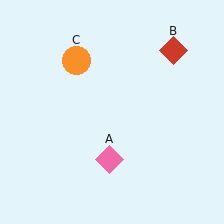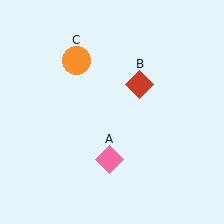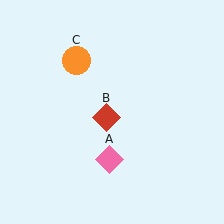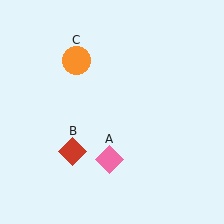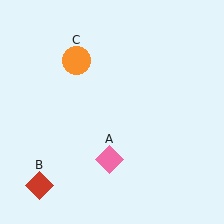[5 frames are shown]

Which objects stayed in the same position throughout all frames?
Pink diamond (object A) and orange circle (object C) remained stationary.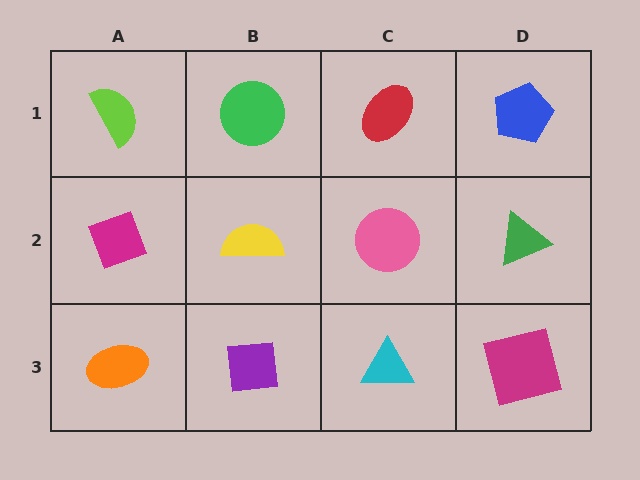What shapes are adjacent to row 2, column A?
A lime semicircle (row 1, column A), an orange ellipse (row 3, column A), a yellow semicircle (row 2, column B).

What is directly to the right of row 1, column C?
A blue pentagon.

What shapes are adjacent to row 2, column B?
A green circle (row 1, column B), a purple square (row 3, column B), a magenta diamond (row 2, column A), a pink circle (row 2, column C).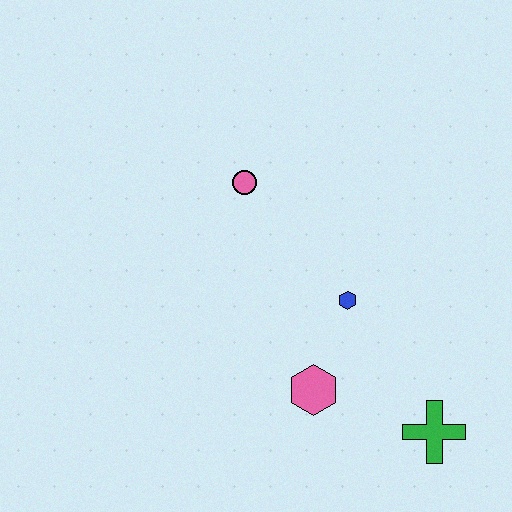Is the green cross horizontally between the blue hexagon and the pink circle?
No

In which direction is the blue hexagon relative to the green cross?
The blue hexagon is above the green cross.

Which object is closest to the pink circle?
The blue hexagon is closest to the pink circle.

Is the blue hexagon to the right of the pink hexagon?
Yes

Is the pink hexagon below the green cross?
No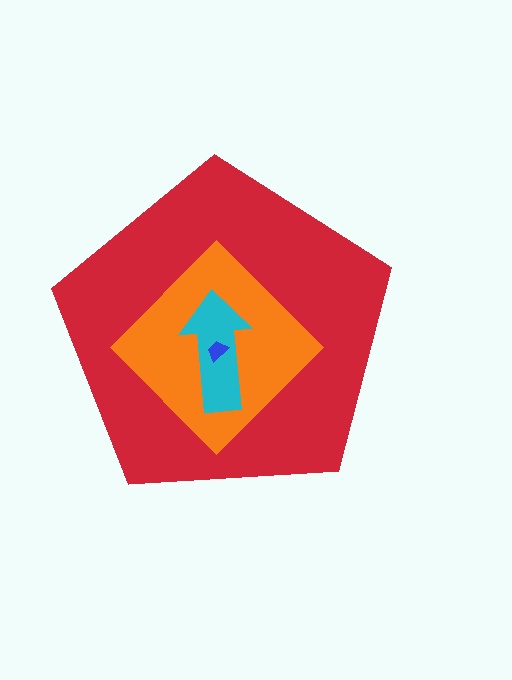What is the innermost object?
The blue trapezoid.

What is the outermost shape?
The red pentagon.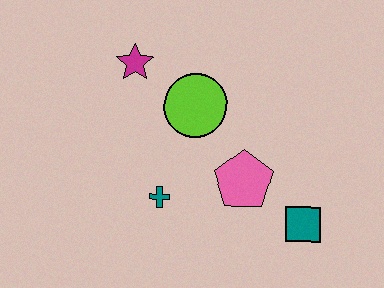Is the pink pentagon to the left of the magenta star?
No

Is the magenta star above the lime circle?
Yes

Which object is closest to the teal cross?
The pink pentagon is closest to the teal cross.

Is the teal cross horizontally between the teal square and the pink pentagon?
No